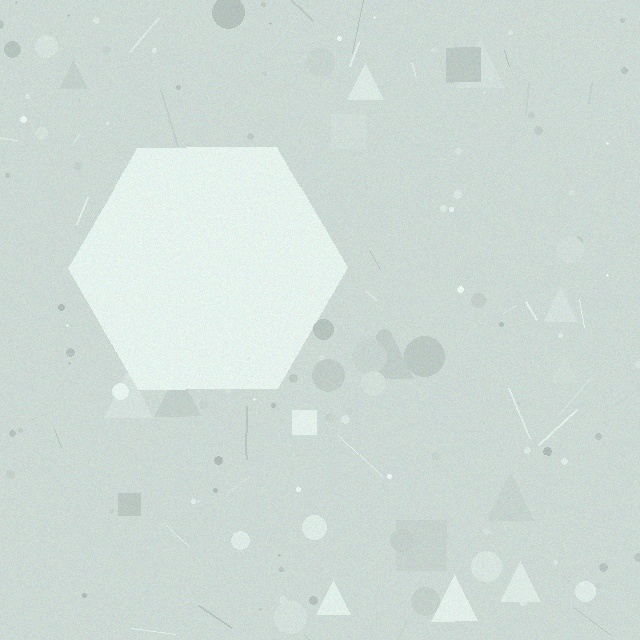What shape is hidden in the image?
A hexagon is hidden in the image.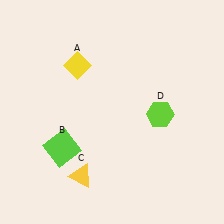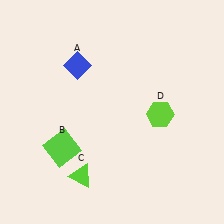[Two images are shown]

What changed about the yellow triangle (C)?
In Image 1, C is yellow. In Image 2, it changed to lime.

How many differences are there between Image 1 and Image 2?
There are 2 differences between the two images.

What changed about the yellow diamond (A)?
In Image 1, A is yellow. In Image 2, it changed to blue.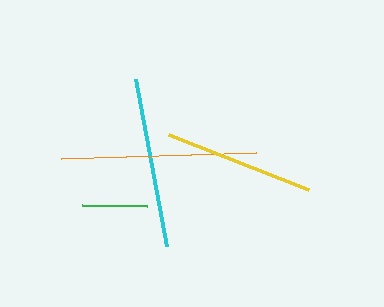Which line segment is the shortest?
The green line is the shortest at approximately 65 pixels.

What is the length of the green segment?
The green segment is approximately 65 pixels long.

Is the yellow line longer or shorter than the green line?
The yellow line is longer than the green line.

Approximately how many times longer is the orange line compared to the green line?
The orange line is approximately 3.0 times the length of the green line.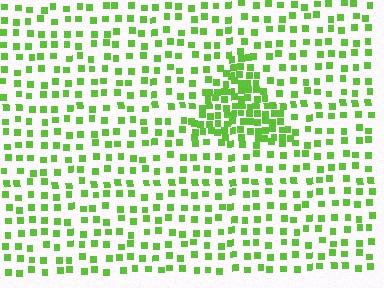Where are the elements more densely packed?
The elements are more densely packed inside the triangle boundary.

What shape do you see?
I see a triangle.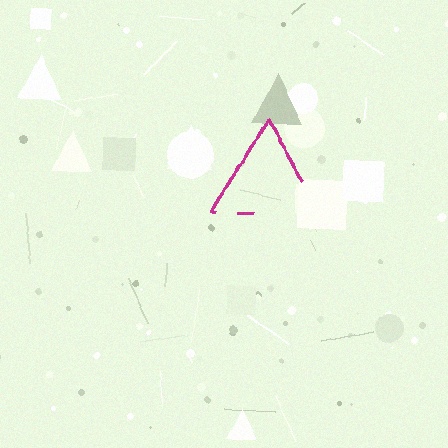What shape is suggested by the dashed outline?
The dashed outline suggests a triangle.